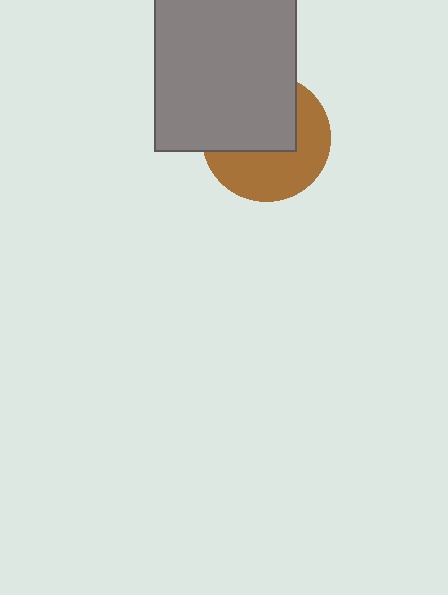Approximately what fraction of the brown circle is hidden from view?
Roughly 50% of the brown circle is hidden behind the gray rectangle.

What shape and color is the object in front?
The object in front is a gray rectangle.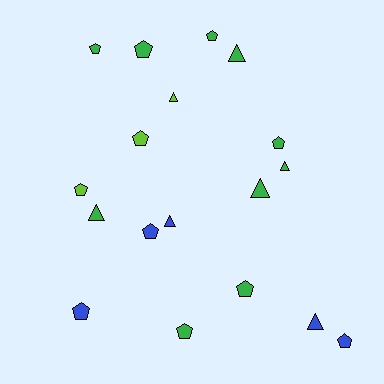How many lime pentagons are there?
There are 2 lime pentagons.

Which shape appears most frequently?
Pentagon, with 11 objects.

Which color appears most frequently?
Green, with 10 objects.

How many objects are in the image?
There are 18 objects.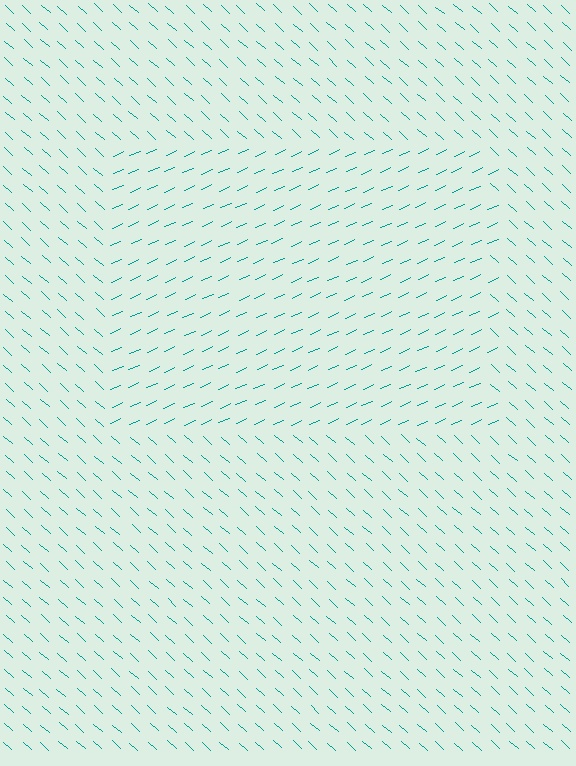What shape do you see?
I see a rectangle.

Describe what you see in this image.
The image is filled with small teal line segments. A rectangle region in the image has lines oriented differently from the surrounding lines, creating a visible texture boundary.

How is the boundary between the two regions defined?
The boundary is defined purely by a change in line orientation (approximately 66 degrees difference). All lines are the same color and thickness.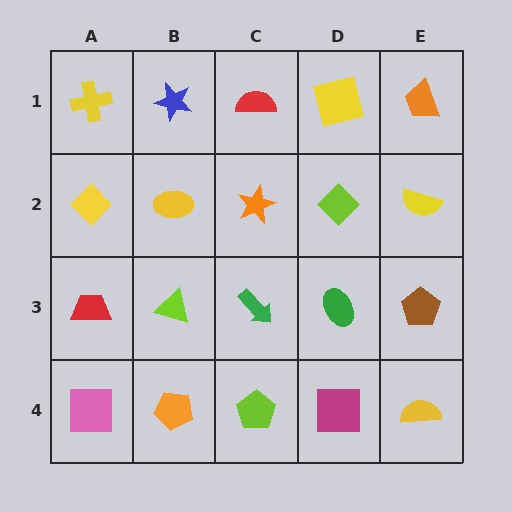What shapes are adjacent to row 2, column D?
A yellow square (row 1, column D), a green ellipse (row 3, column D), an orange star (row 2, column C), a yellow semicircle (row 2, column E).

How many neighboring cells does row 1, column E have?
2.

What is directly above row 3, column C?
An orange star.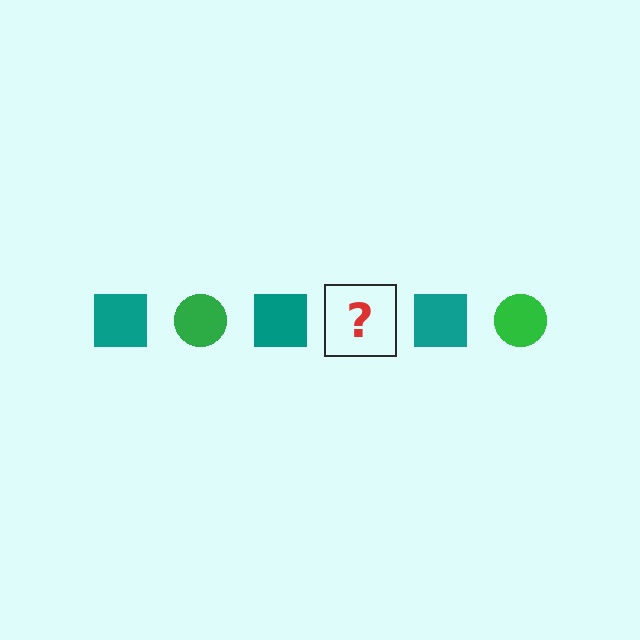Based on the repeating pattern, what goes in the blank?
The blank should be a green circle.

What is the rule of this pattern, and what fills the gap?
The rule is that the pattern alternates between teal square and green circle. The gap should be filled with a green circle.